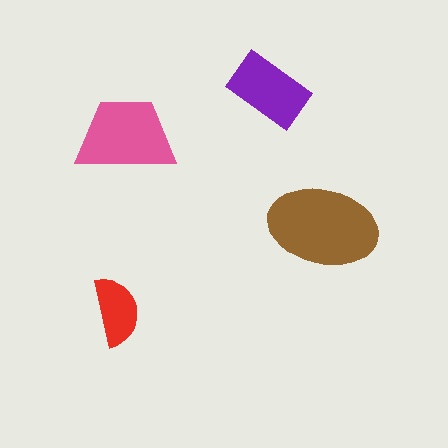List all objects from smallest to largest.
The red semicircle, the purple rectangle, the pink trapezoid, the brown ellipse.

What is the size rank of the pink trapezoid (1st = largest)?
2nd.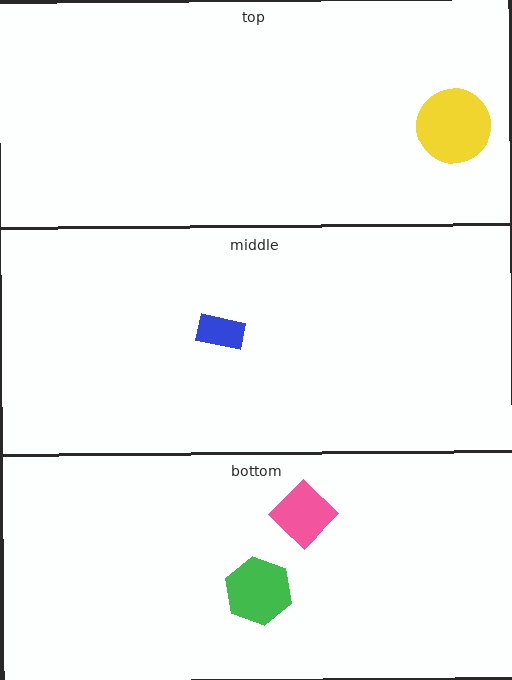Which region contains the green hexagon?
The bottom region.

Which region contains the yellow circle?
The top region.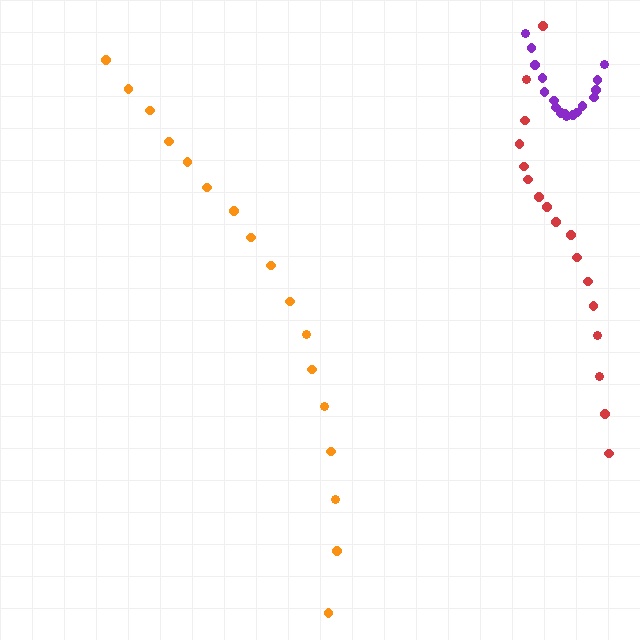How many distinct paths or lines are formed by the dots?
There are 3 distinct paths.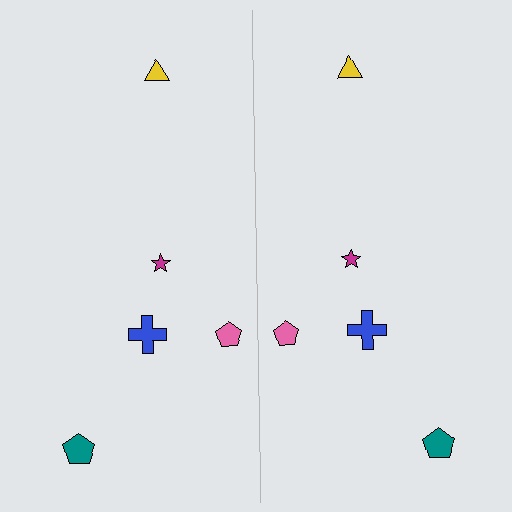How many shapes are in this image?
There are 10 shapes in this image.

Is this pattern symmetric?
Yes, this pattern has bilateral (reflection) symmetry.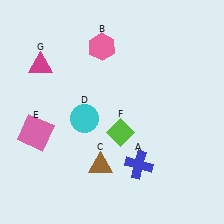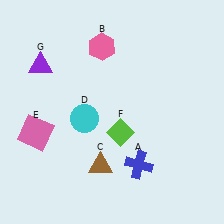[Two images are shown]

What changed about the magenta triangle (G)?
In Image 1, G is magenta. In Image 2, it changed to purple.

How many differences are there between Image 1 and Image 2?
There is 1 difference between the two images.